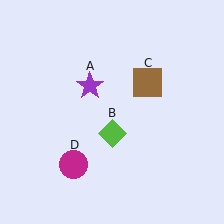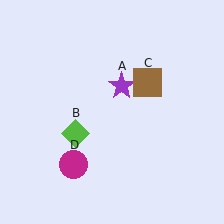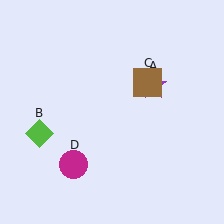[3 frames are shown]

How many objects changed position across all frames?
2 objects changed position: purple star (object A), lime diamond (object B).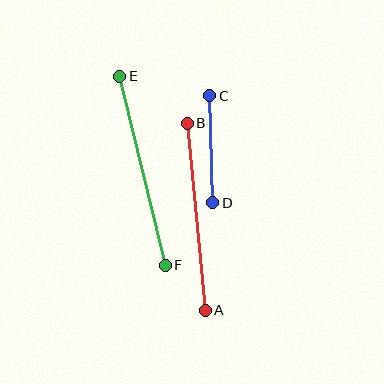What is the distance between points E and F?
The distance is approximately 194 pixels.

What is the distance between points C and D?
The distance is approximately 107 pixels.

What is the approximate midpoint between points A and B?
The midpoint is at approximately (196, 217) pixels.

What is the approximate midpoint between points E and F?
The midpoint is at approximately (142, 171) pixels.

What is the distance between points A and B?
The distance is approximately 188 pixels.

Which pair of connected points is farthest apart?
Points E and F are farthest apart.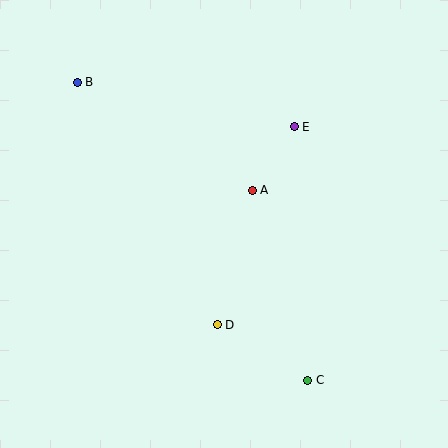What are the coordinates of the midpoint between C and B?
The midpoint between C and B is at (192, 231).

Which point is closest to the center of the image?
Point A at (252, 190) is closest to the center.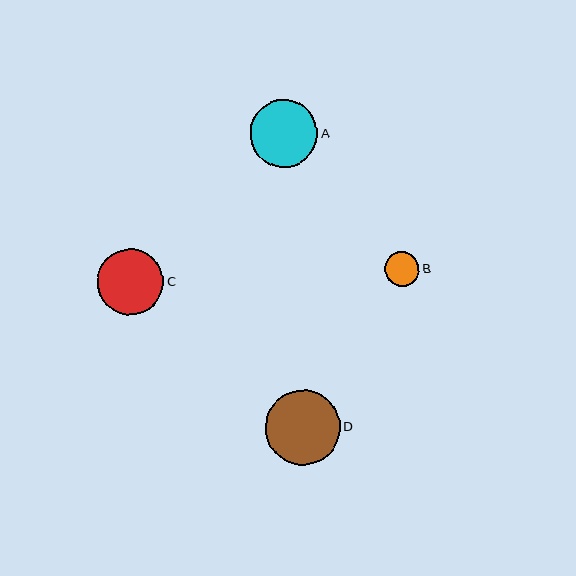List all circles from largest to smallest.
From largest to smallest: D, A, C, B.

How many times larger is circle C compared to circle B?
Circle C is approximately 1.9 times the size of circle B.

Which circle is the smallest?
Circle B is the smallest with a size of approximately 34 pixels.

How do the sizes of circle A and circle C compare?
Circle A and circle C are approximately the same size.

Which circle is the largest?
Circle D is the largest with a size of approximately 74 pixels.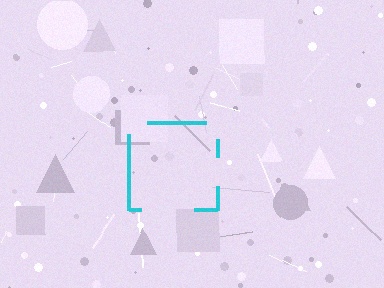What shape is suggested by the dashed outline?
The dashed outline suggests a square.